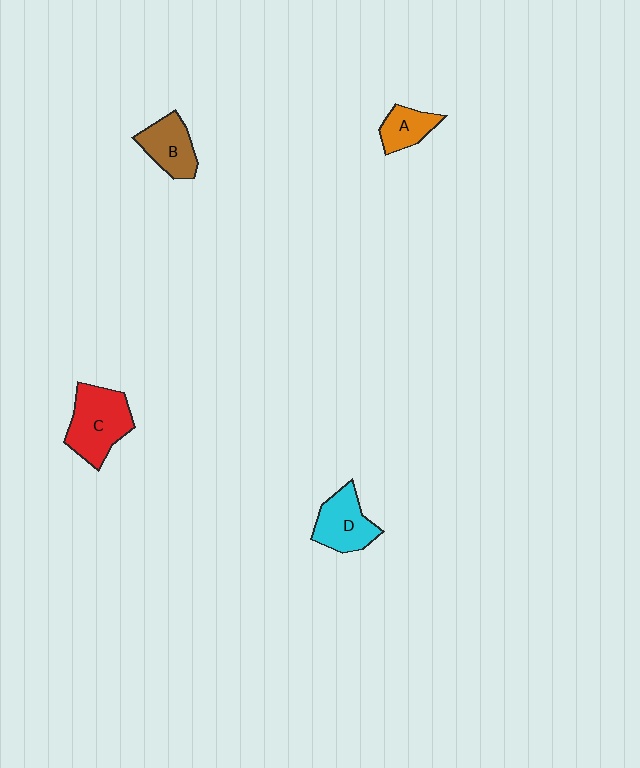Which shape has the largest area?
Shape C (red).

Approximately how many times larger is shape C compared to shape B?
Approximately 1.5 times.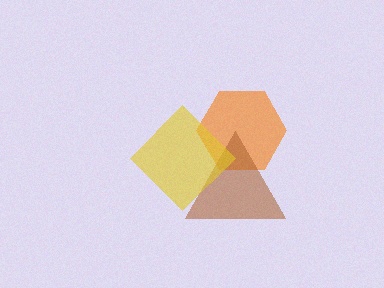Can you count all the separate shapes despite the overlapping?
Yes, there are 3 separate shapes.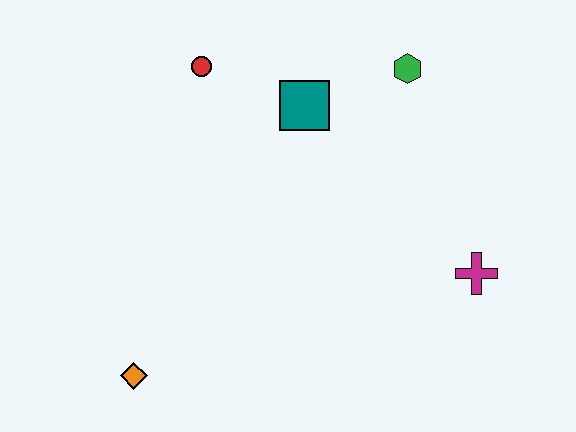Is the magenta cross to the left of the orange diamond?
No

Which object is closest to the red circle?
The teal square is closest to the red circle.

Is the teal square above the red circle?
No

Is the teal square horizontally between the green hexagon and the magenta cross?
No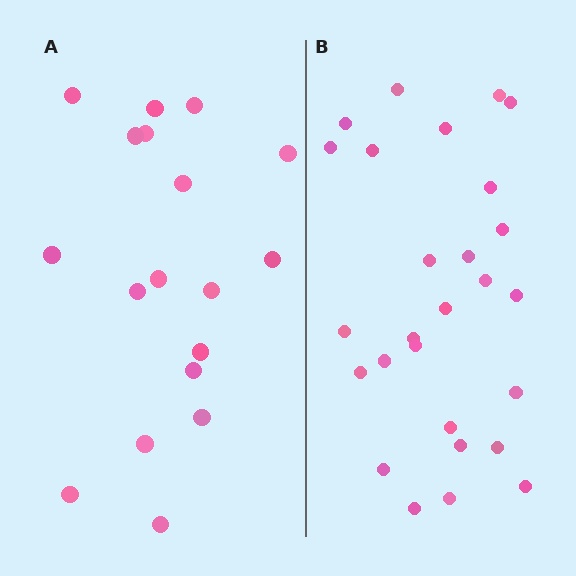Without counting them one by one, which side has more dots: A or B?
Region B (the right region) has more dots.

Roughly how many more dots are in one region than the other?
Region B has roughly 8 or so more dots than region A.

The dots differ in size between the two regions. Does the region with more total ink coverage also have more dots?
No. Region A has more total ink coverage because its dots are larger, but region B actually contains more individual dots. Total area can be misleading — the number of items is what matters here.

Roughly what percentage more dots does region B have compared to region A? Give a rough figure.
About 50% more.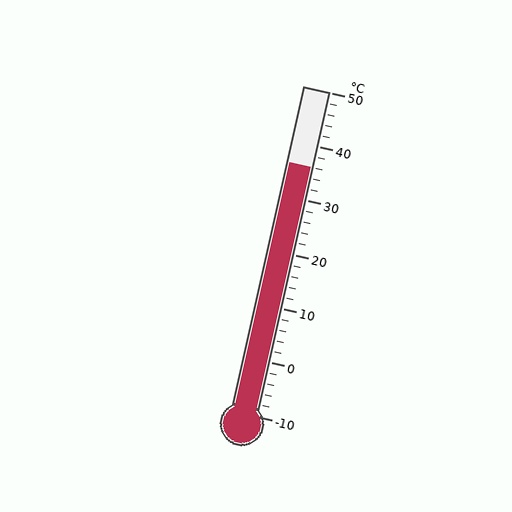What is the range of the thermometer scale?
The thermometer scale ranges from -10°C to 50°C.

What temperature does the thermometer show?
The thermometer shows approximately 36°C.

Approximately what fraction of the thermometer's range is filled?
The thermometer is filled to approximately 75% of its range.